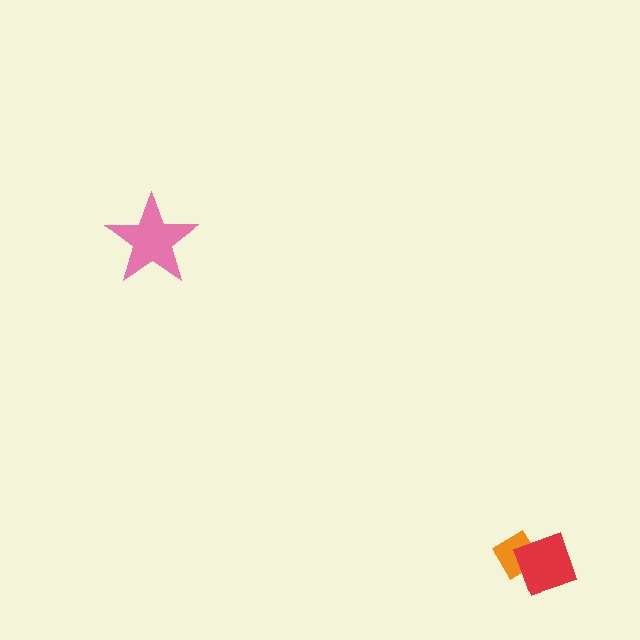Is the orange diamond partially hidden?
Yes, it is partially covered by another shape.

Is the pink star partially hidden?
No, no other shape covers it.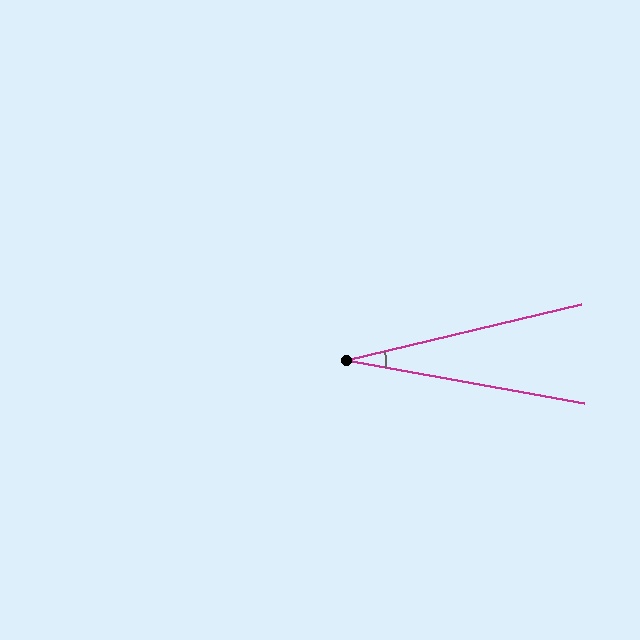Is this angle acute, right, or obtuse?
It is acute.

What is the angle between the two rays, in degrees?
Approximately 24 degrees.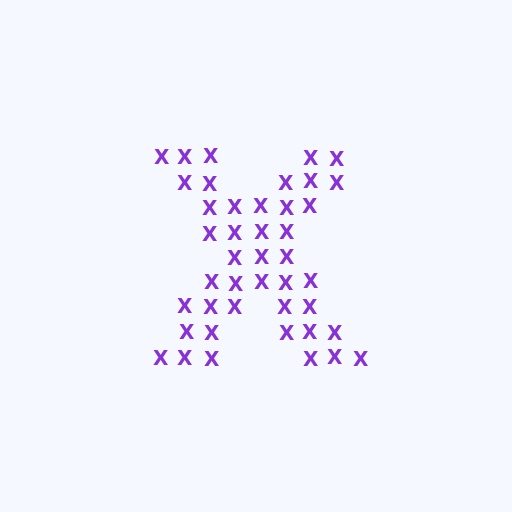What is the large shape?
The large shape is the letter X.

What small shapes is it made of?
It is made of small letter X's.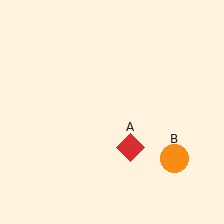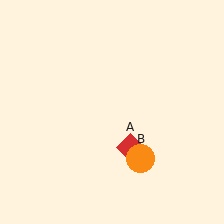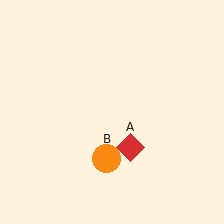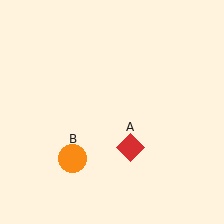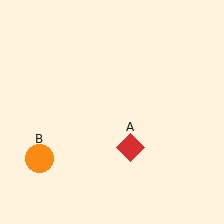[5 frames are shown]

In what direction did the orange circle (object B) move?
The orange circle (object B) moved left.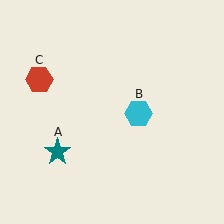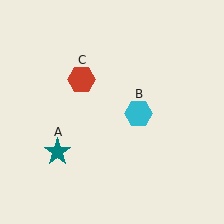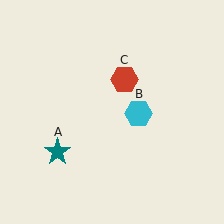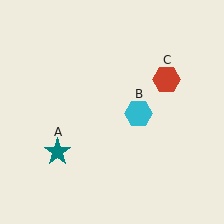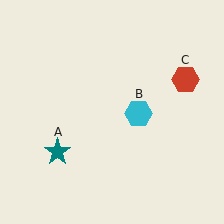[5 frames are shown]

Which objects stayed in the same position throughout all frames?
Teal star (object A) and cyan hexagon (object B) remained stationary.